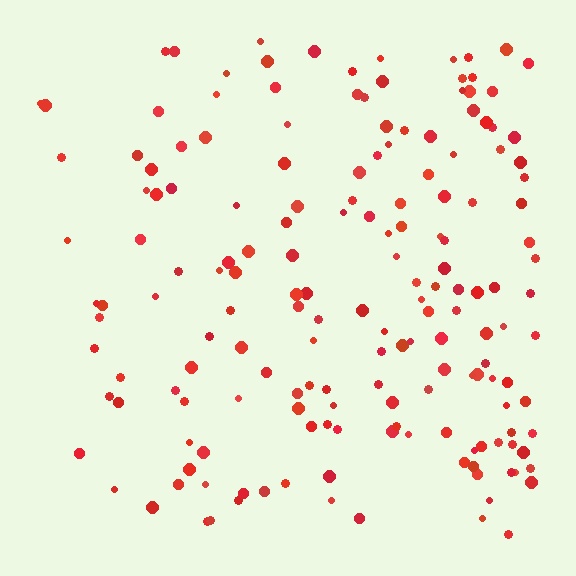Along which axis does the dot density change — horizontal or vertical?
Horizontal.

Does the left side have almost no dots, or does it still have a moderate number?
Still a moderate number, just noticeably fewer than the right.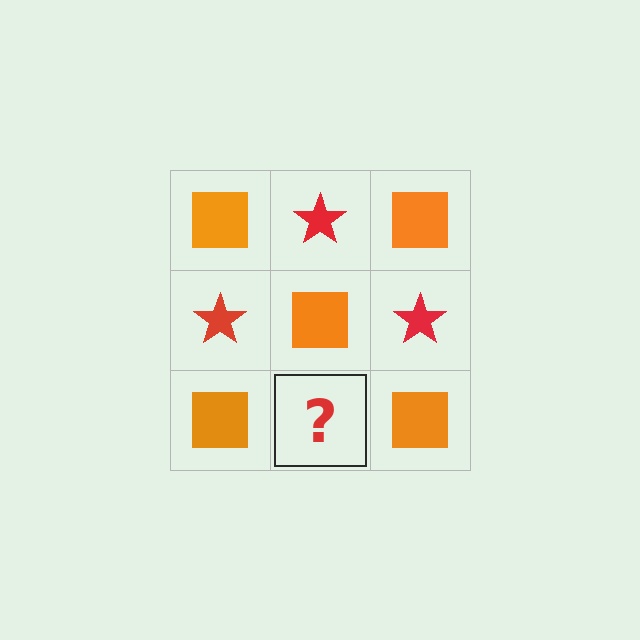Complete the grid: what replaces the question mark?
The question mark should be replaced with a red star.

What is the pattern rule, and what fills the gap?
The rule is that it alternates orange square and red star in a checkerboard pattern. The gap should be filled with a red star.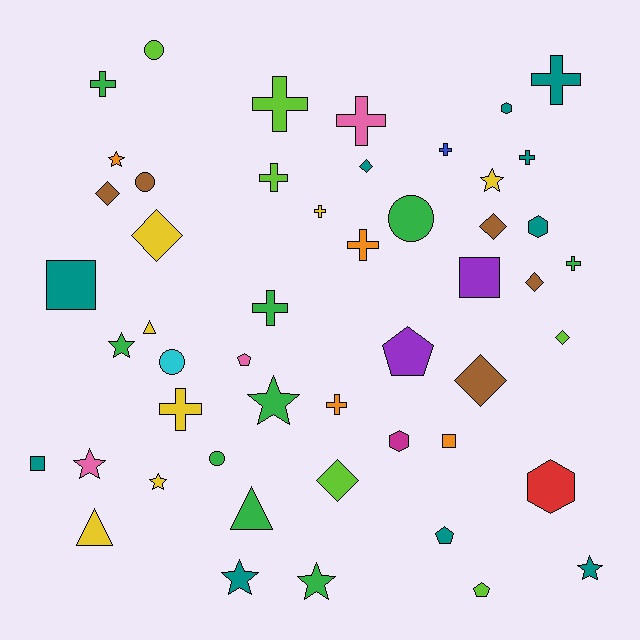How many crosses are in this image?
There are 13 crosses.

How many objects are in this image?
There are 50 objects.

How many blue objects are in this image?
There is 1 blue object.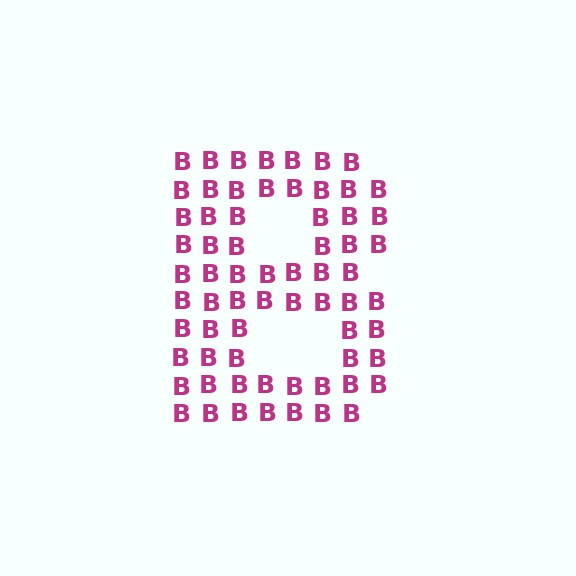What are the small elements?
The small elements are letter B's.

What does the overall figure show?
The overall figure shows the letter B.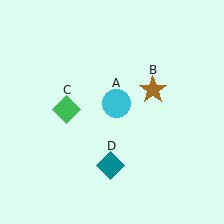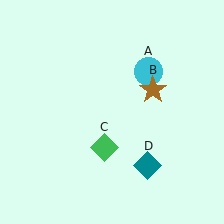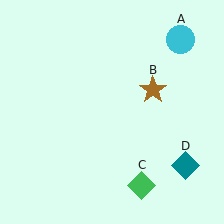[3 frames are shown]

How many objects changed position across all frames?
3 objects changed position: cyan circle (object A), green diamond (object C), teal diamond (object D).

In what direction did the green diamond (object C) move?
The green diamond (object C) moved down and to the right.